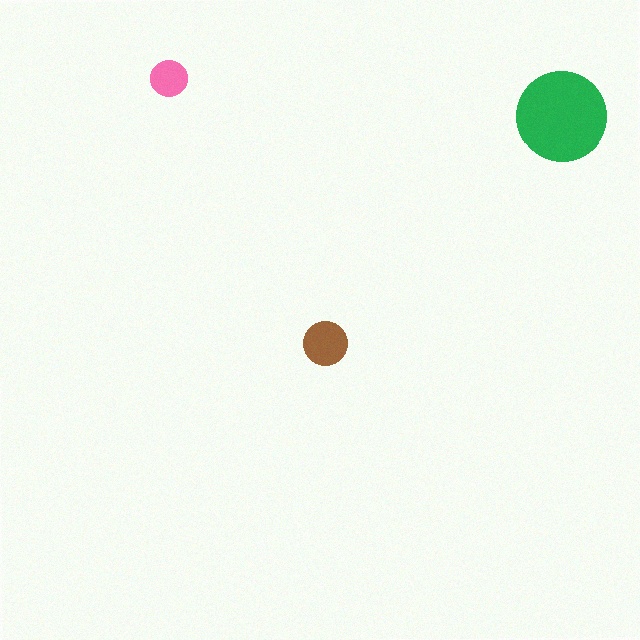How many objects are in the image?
There are 3 objects in the image.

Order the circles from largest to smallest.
the green one, the brown one, the pink one.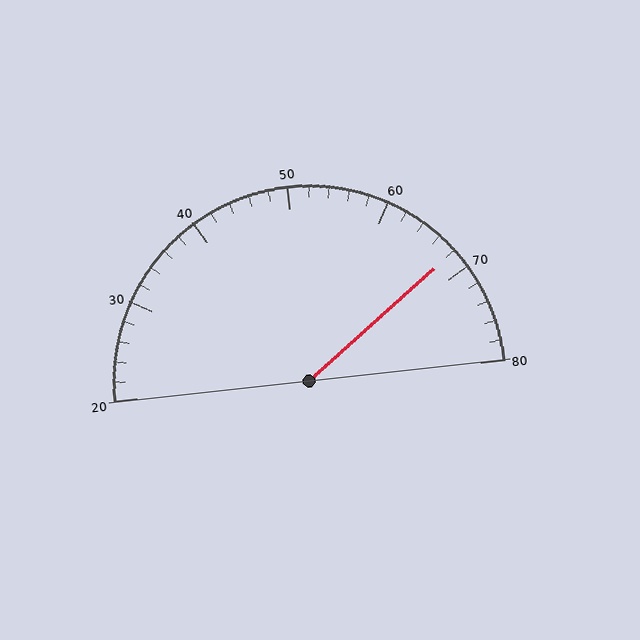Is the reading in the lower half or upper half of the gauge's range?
The reading is in the upper half of the range (20 to 80).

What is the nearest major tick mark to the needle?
The nearest major tick mark is 70.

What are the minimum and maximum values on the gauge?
The gauge ranges from 20 to 80.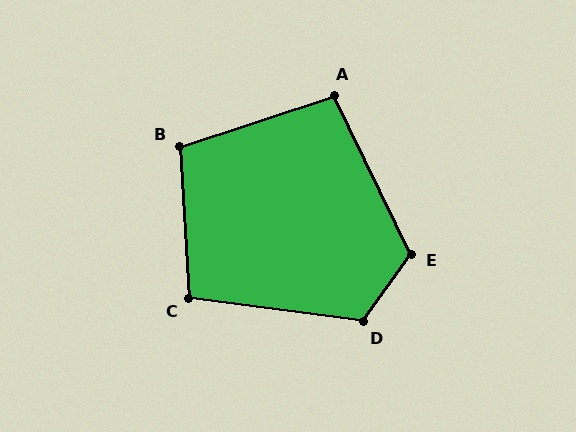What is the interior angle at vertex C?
Approximately 101 degrees (obtuse).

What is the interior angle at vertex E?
Approximately 118 degrees (obtuse).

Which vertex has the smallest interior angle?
A, at approximately 98 degrees.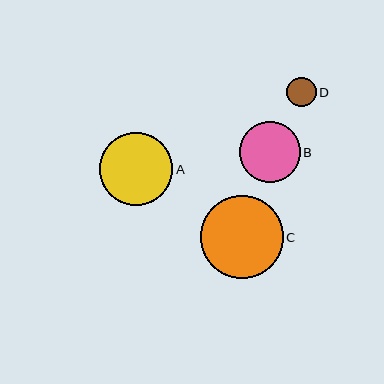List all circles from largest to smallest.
From largest to smallest: C, A, B, D.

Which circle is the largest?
Circle C is the largest with a size of approximately 82 pixels.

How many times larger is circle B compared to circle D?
Circle B is approximately 2.1 times the size of circle D.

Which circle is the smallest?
Circle D is the smallest with a size of approximately 30 pixels.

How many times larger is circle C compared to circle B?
Circle C is approximately 1.3 times the size of circle B.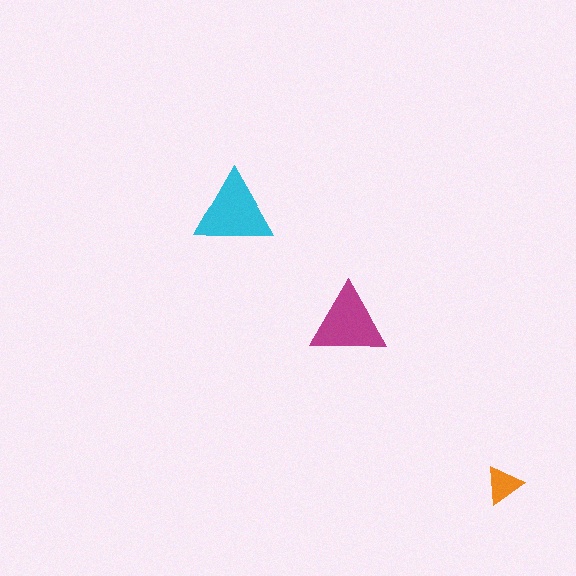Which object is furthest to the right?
The orange triangle is rightmost.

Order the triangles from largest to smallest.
the cyan one, the magenta one, the orange one.